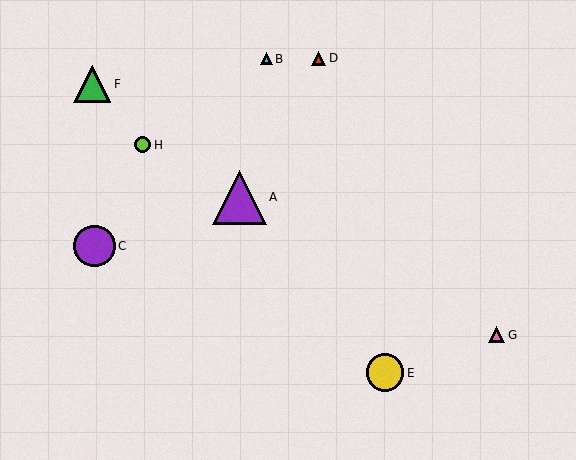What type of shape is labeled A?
Shape A is a purple triangle.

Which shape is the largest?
The purple triangle (labeled A) is the largest.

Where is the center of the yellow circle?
The center of the yellow circle is at (385, 373).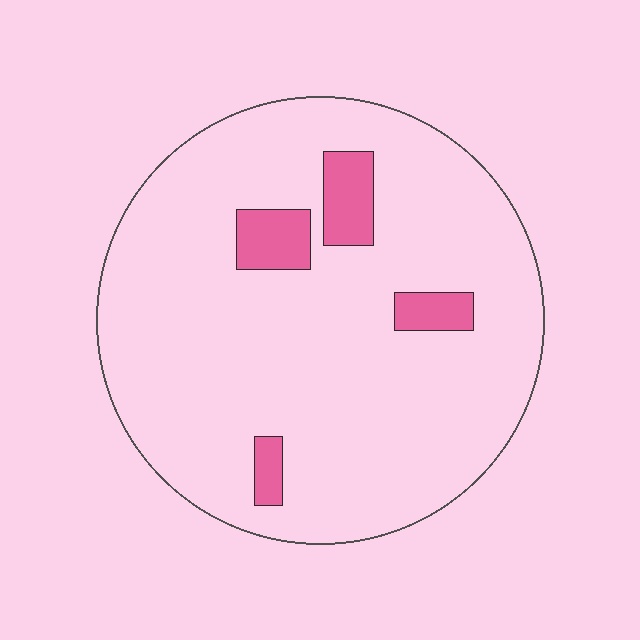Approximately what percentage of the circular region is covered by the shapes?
Approximately 10%.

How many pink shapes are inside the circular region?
4.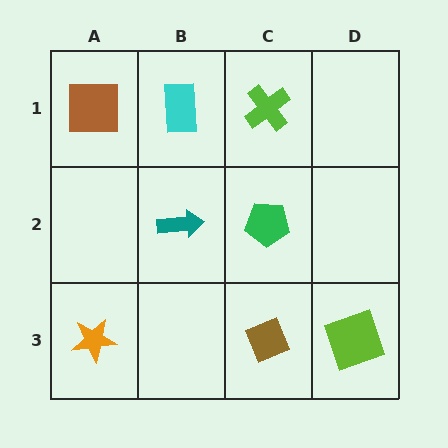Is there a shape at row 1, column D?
No, that cell is empty.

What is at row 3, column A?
An orange star.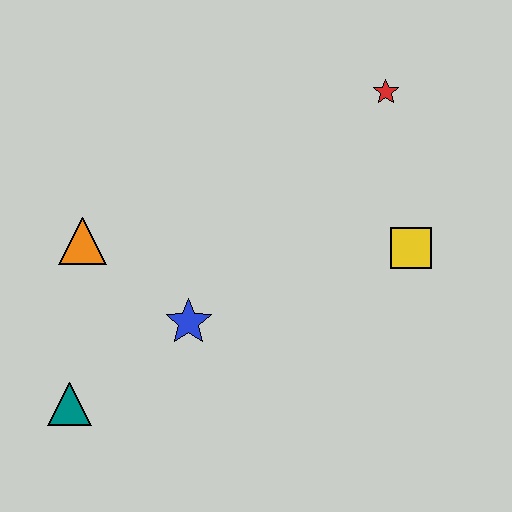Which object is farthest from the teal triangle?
The red star is farthest from the teal triangle.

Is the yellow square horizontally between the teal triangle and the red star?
No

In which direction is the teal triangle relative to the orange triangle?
The teal triangle is below the orange triangle.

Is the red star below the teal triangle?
No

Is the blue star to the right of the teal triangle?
Yes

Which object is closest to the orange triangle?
The blue star is closest to the orange triangle.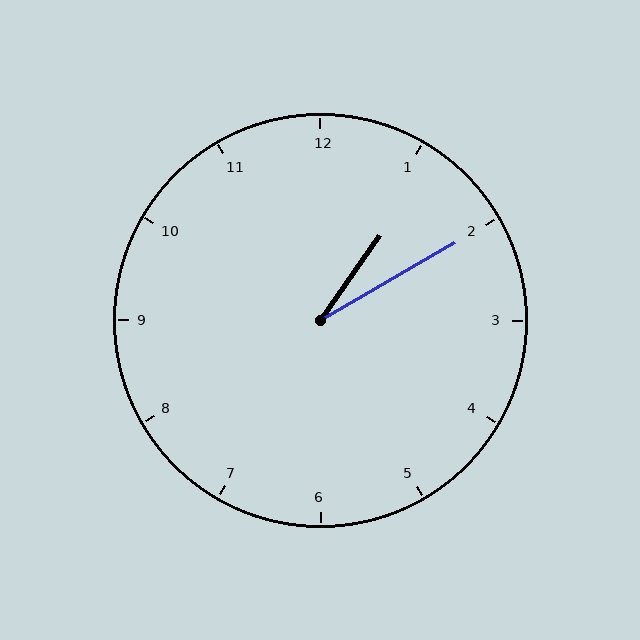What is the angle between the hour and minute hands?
Approximately 25 degrees.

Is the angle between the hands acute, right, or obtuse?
It is acute.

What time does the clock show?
1:10.